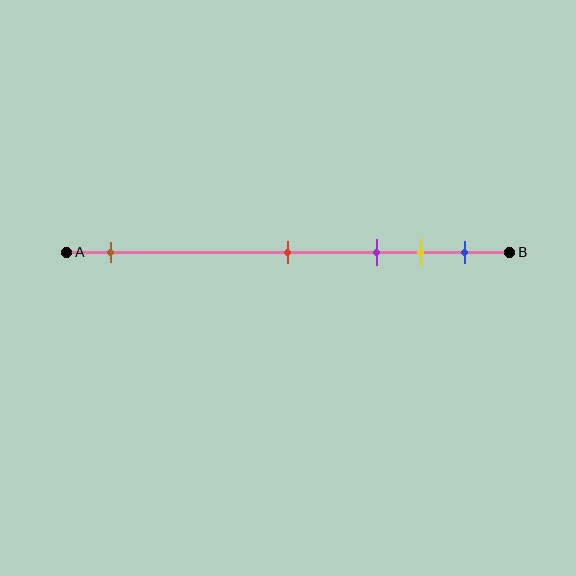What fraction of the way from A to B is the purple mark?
The purple mark is approximately 70% (0.7) of the way from A to B.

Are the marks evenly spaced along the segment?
No, the marks are not evenly spaced.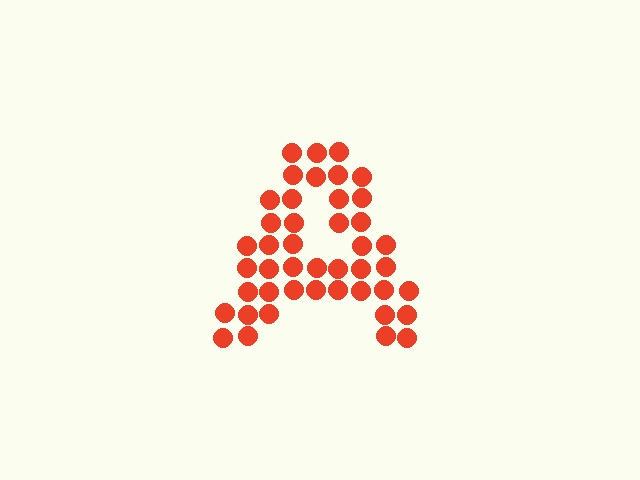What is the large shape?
The large shape is the letter A.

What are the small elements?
The small elements are circles.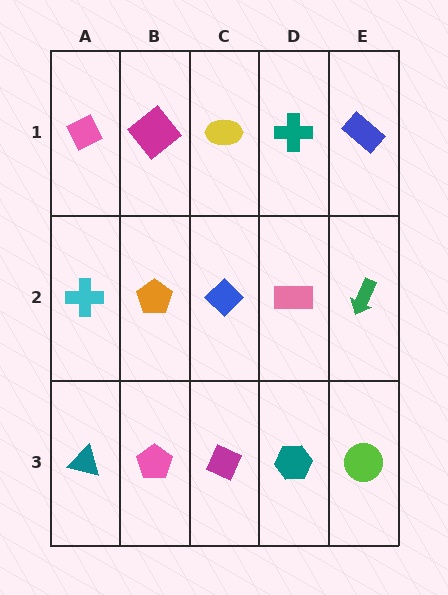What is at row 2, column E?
A green arrow.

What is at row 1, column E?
A blue rectangle.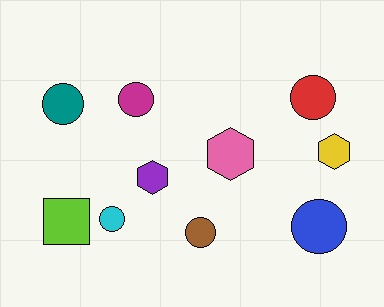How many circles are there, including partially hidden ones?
There are 6 circles.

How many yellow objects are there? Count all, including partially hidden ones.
There is 1 yellow object.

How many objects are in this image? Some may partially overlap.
There are 10 objects.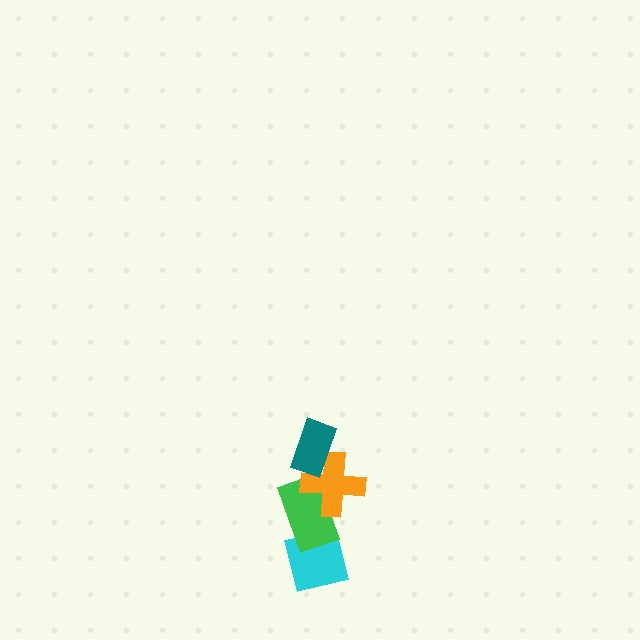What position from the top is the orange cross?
The orange cross is 2nd from the top.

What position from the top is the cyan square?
The cyan square is 4th from the top.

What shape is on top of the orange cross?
The teal rectangle is on top of the orange cross.